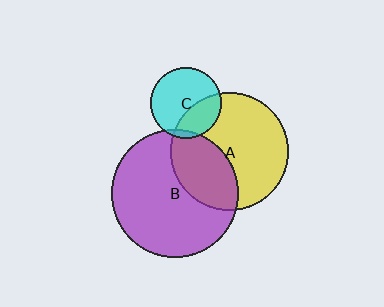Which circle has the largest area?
Circle B (purple).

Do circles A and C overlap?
Yes.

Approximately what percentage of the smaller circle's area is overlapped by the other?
Approximately 35%.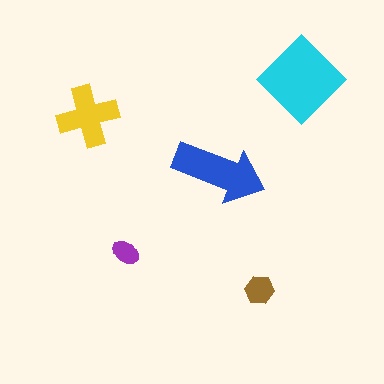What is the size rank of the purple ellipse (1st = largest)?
5th.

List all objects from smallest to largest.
The purple ellipse, the brown hexagon, the yellow cross, the blue arrow, the cyan diamond.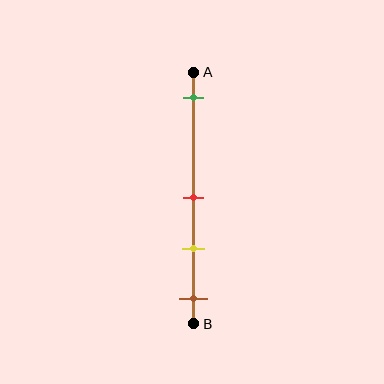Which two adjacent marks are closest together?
The red and yellow marks are the closest adjacent pair.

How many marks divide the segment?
There are 4 marks dividing the segment.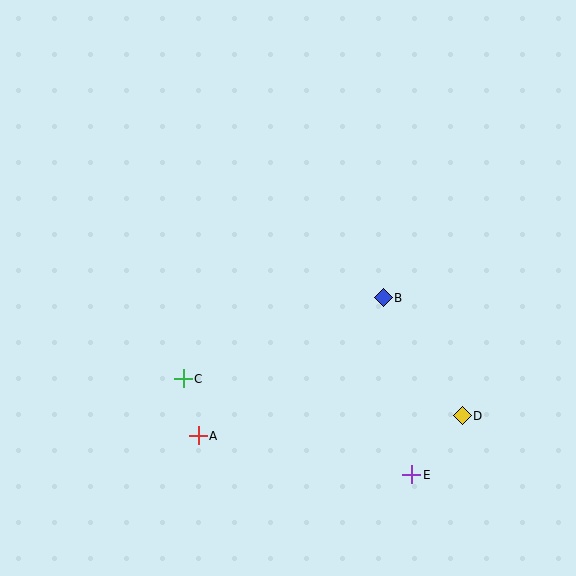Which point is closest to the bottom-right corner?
Point E is closest to the bottom-right corner.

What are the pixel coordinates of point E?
Point E is at (412, 475).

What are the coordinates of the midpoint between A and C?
The midpoint between A and C is at (191, 407).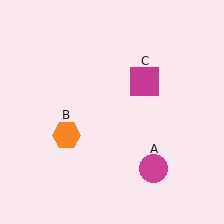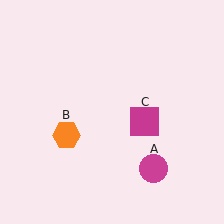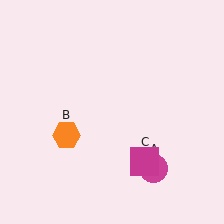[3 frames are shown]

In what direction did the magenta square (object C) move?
The magenta square (object C) moved down.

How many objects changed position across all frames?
1 object changed position: magenta square (object C).